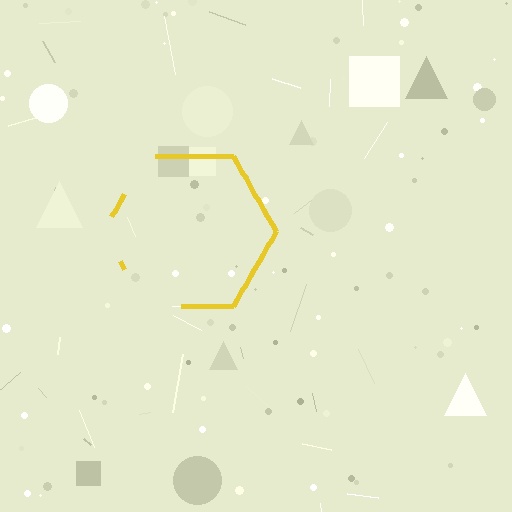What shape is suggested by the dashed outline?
The dashed outline suggests a hexagon.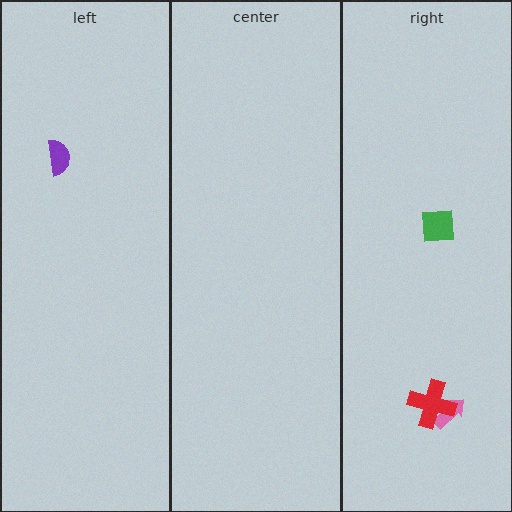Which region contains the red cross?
The right region.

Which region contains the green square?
The right region.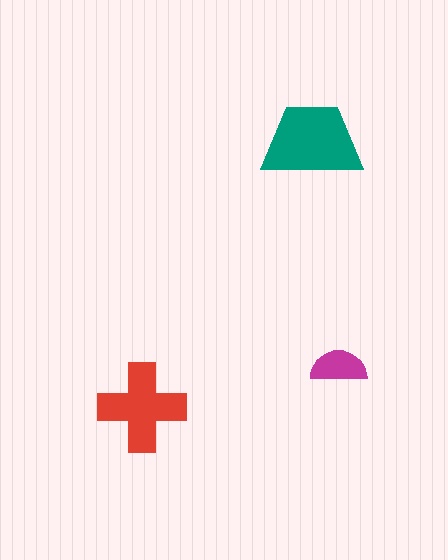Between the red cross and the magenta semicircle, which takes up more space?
The red cross.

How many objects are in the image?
There are 3 objects in the image.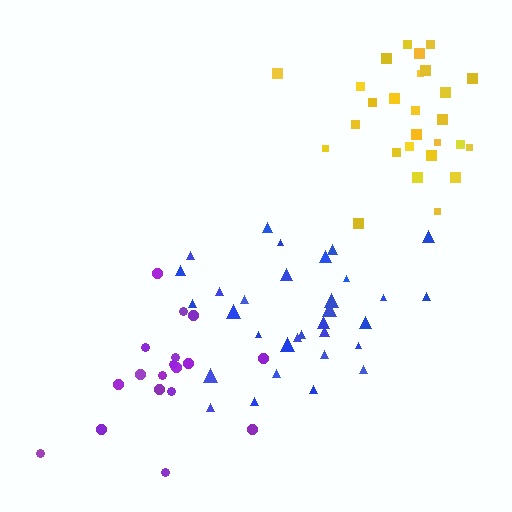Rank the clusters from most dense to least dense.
yellow, blue, purple.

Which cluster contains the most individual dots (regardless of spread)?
Blue (32).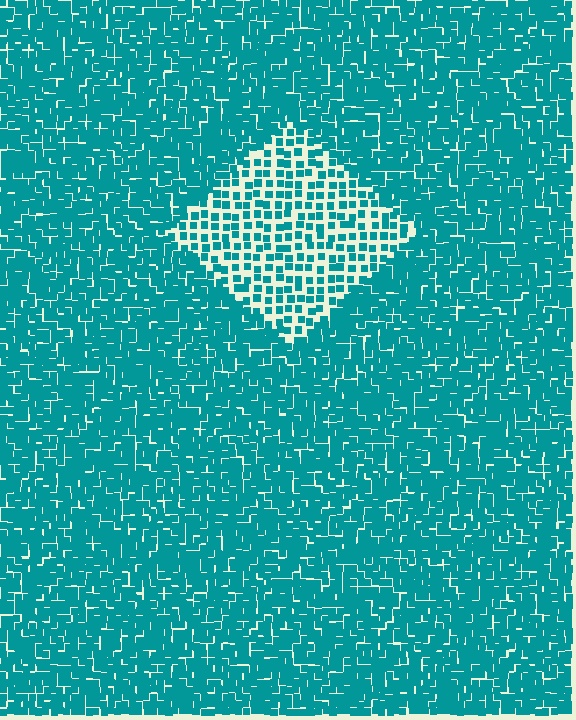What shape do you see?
I see a diamond.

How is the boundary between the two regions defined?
The boundary is defined by a change in element density (approximately 2.2x ratio). All elements are the same color, size, and shape.